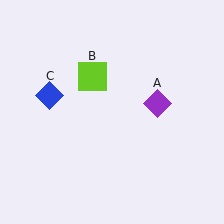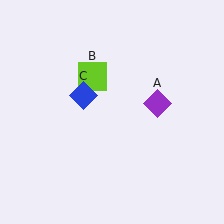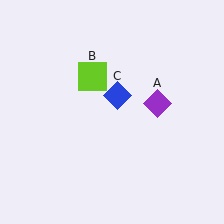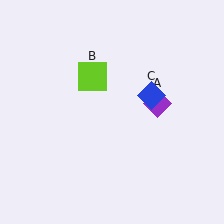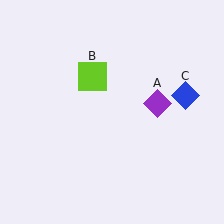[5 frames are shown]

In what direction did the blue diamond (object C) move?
The blue diamond (object C) moved right.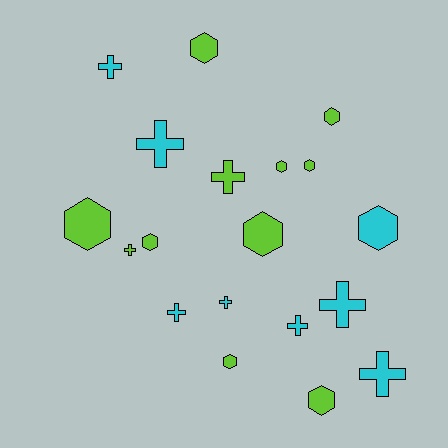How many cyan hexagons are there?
There is 1 cyan hexagon.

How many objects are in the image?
There are 19 objects.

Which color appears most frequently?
Lime, with 11 objects.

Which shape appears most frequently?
Hexagon, with 10 objects.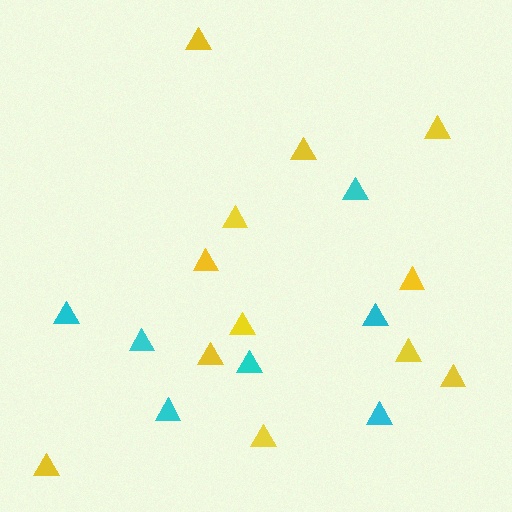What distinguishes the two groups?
There are 2 groups: one group of cyan triangles (7) and one group of yellow triangles (12).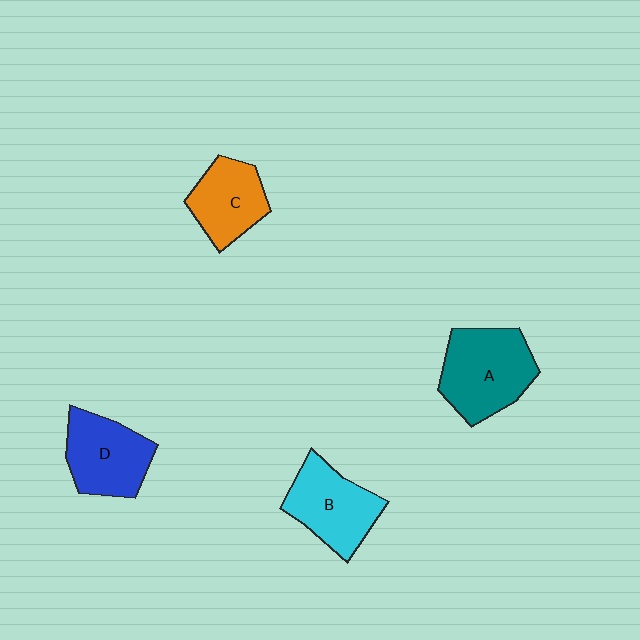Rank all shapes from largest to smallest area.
From largest to smallest: A (teal), B (cyan), D (blue), C (orange).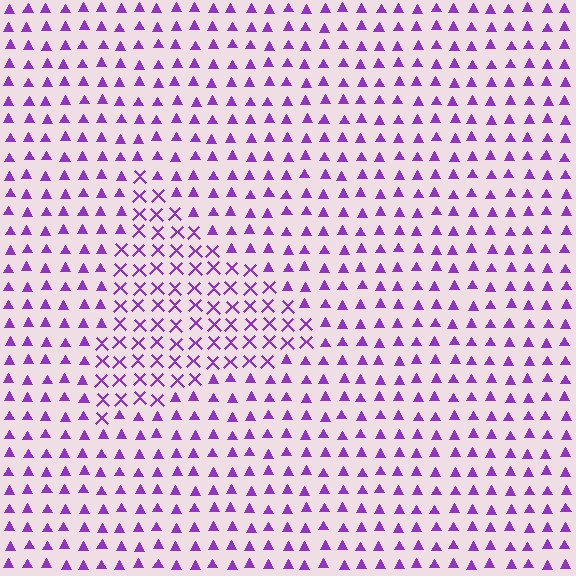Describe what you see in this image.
The image is filled with small purple elements arranged in a uniform grid. A triangle-shaped region contains X marks, while the surrounding area contains triangles. The boundary is defined purely by the change in element shape.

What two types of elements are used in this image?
The image uses X marks inside the triangle region and triangles outside it.